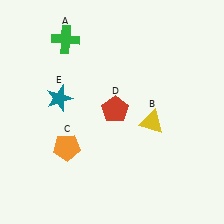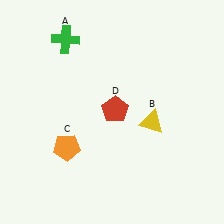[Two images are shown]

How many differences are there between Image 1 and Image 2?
There is 1 difference between the two images.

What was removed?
The teal star (E) was removed in Image 2.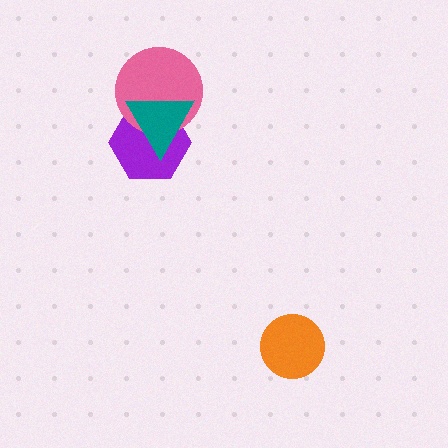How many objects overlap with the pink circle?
2 objects overlap with the pink circle.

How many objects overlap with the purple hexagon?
2 objects overlap with the purple hexagon.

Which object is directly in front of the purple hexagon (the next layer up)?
The pink circle is directly in front of the purple hexagon.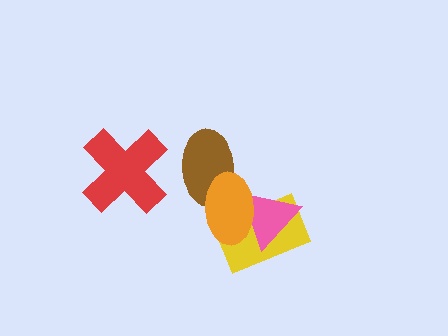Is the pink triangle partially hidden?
Yes, it is partially covered by another shape.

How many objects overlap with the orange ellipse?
3 objects overlap with the orange ellipse.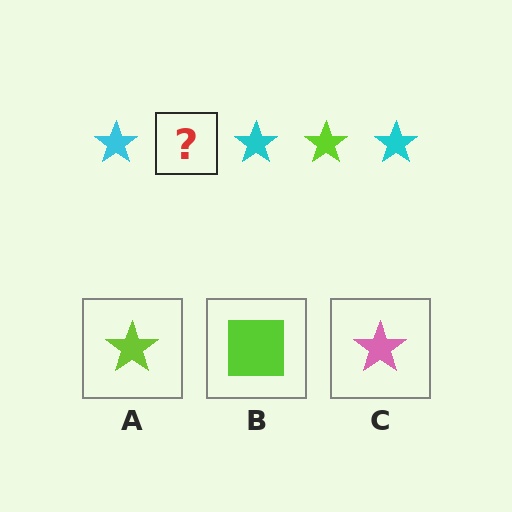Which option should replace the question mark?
Option A.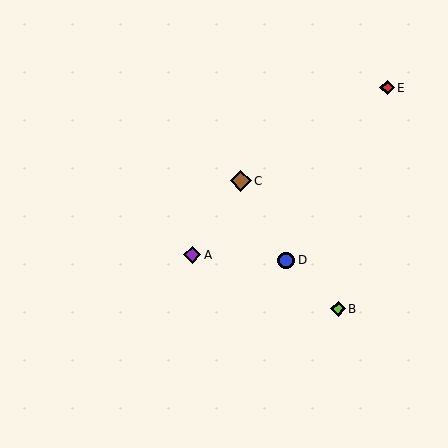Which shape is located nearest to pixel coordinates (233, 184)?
The brown diamond (labeled C) at (241, 181) is nearest to that location.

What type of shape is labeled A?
Shape A is a purple diamond.